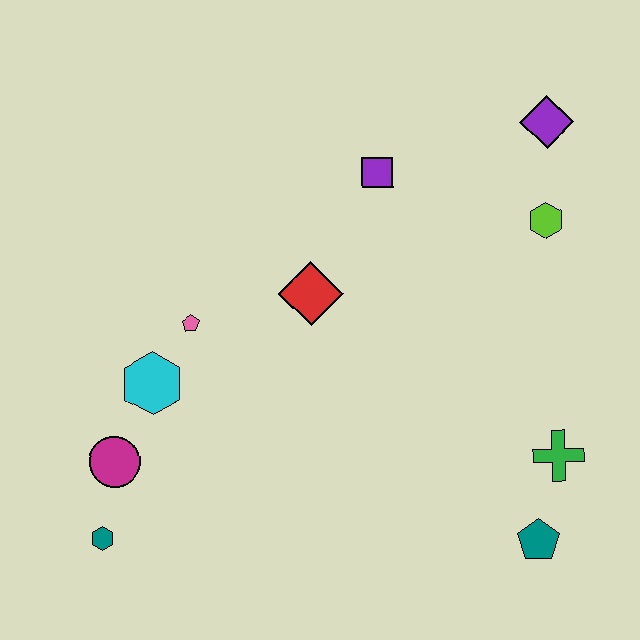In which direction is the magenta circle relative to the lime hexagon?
The magenta circle is to the left of the lime hexagon.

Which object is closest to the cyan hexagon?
The pink pentagon is closest to the cyan hexagon.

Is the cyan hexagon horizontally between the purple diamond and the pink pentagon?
No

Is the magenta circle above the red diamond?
No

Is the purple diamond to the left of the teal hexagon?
No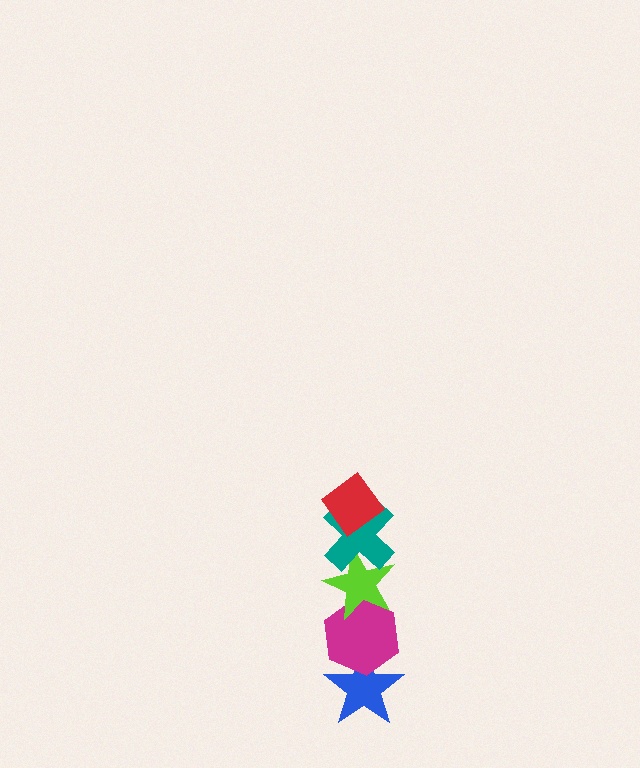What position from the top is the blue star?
The blue star is 5th from the top.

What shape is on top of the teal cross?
The red diamond is on top of the teal cross.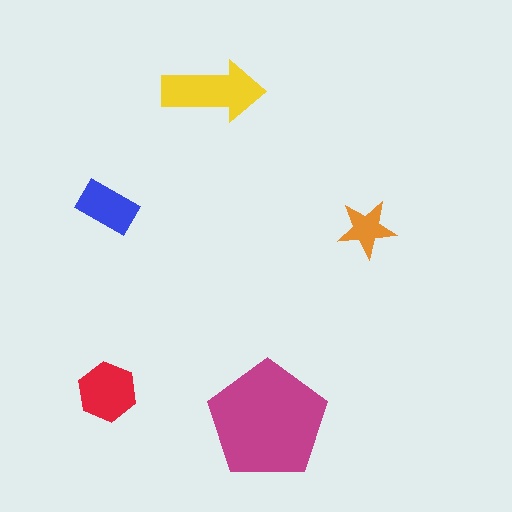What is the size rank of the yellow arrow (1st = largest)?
2nd.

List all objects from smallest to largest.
The orange star, the blue rectangle, the red hexagon, the yellow arrow, the magenta pentagon.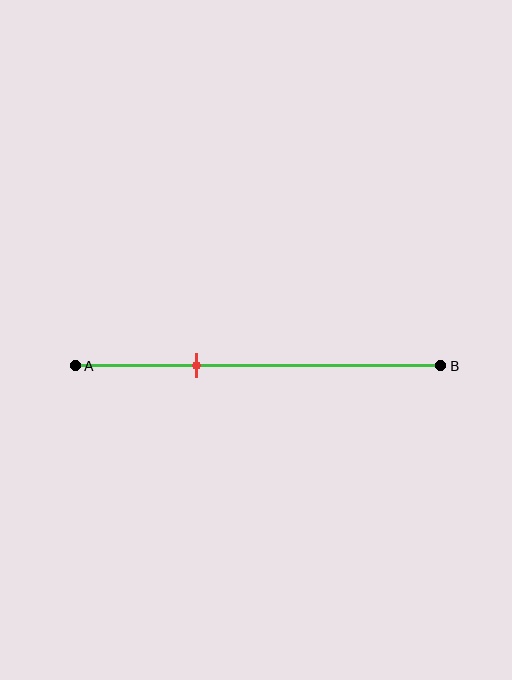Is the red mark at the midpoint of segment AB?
No, the mark is at about 35% from A, not at the 50% midpoint.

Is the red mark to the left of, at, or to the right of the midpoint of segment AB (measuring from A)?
The red mark is to the left of the midpoint of segment AB.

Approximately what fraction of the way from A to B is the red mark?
The red mark is approximately 35% of the way from A to B.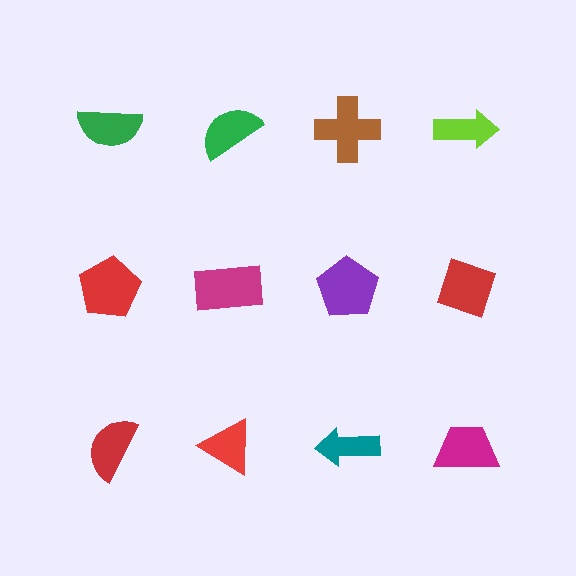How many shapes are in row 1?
4 shapes.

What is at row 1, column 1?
A green semicircle.